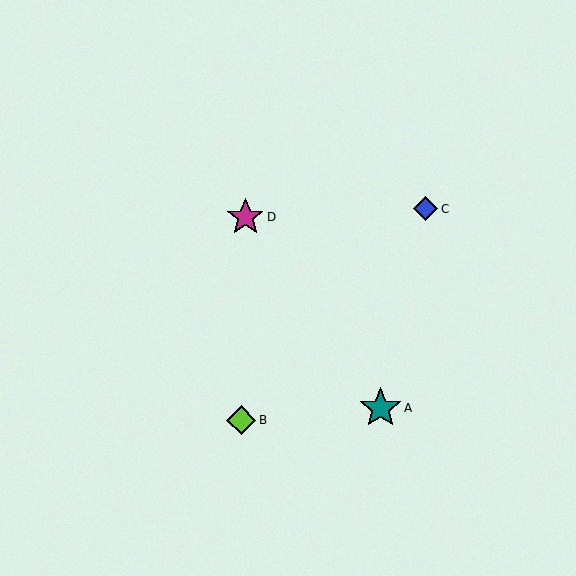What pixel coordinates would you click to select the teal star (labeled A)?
Click at (380, 408) to select the teal star A.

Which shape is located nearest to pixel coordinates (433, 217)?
The blue diamond (labeled C) at (426, 209) is nearest to that location.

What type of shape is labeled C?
Shape C is a blue diamond.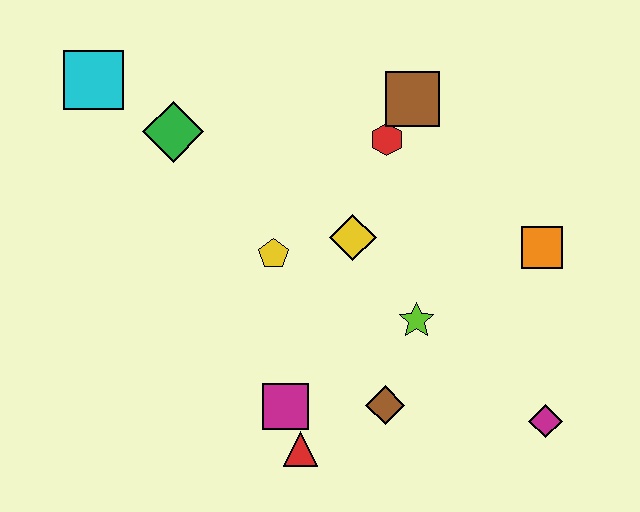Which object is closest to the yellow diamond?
The yellow pentagon is closest to the yellow diamond.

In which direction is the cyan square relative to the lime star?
The cyan square is to the left of the lime star.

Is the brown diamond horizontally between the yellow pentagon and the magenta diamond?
Yes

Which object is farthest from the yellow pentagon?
The magenta diamond is farthest from the yellow pentagon.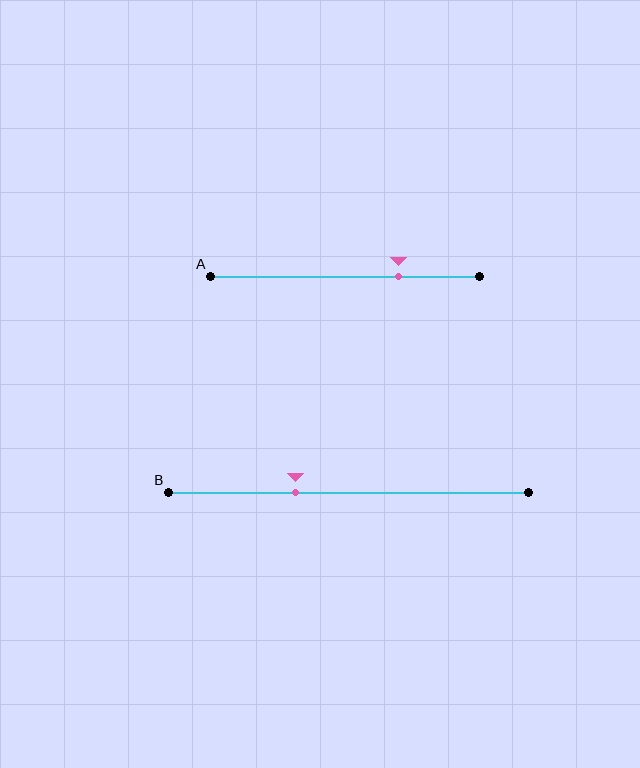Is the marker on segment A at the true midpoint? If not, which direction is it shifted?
No, the marker on segment A is shifted to the right by about 20% of the segment length.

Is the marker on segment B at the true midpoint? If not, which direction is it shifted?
No, the marker on segment B is shifted to the left by about 15% of the segment length.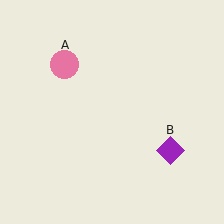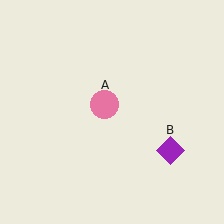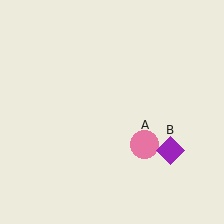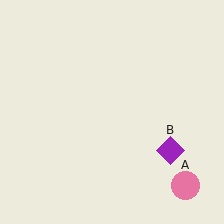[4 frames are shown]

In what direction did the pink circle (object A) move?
The pink circle (object A) moved down and to the right.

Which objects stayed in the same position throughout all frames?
Purple diamond (object B) remained stationary.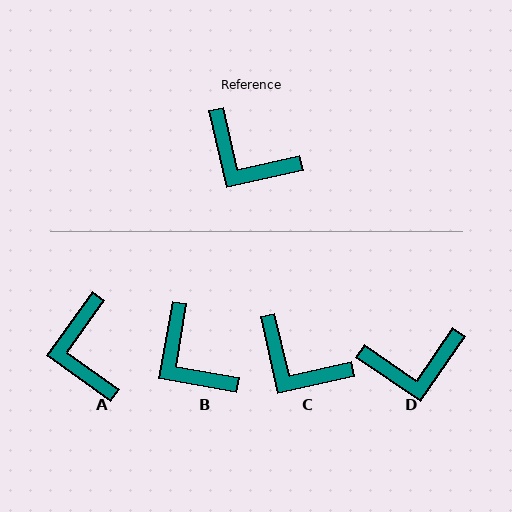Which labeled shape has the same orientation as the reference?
C.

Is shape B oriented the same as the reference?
No, it is off by about 22 degrees.